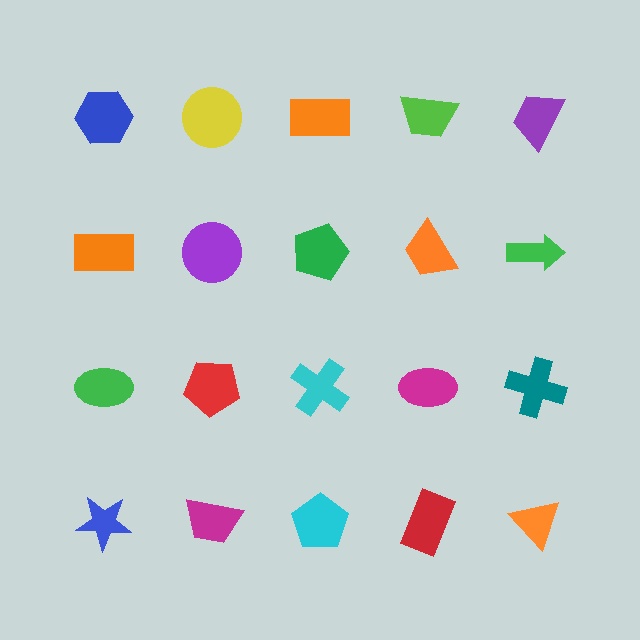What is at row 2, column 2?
A purple circle.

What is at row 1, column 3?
An orange rectangle.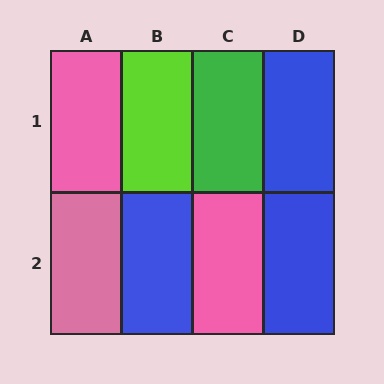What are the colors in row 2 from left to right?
Pink, blue, pink, blue.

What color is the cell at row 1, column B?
Lime.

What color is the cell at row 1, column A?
Pink.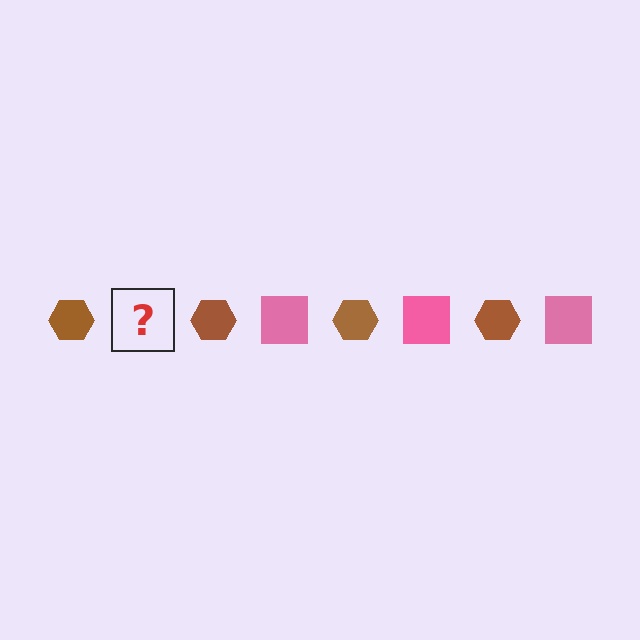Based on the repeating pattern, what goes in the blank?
The blank should be a pink square.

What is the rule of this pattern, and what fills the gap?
The rule is that the pattern alternates between brown hexagon and pink square. The gap should be filled with a pink square.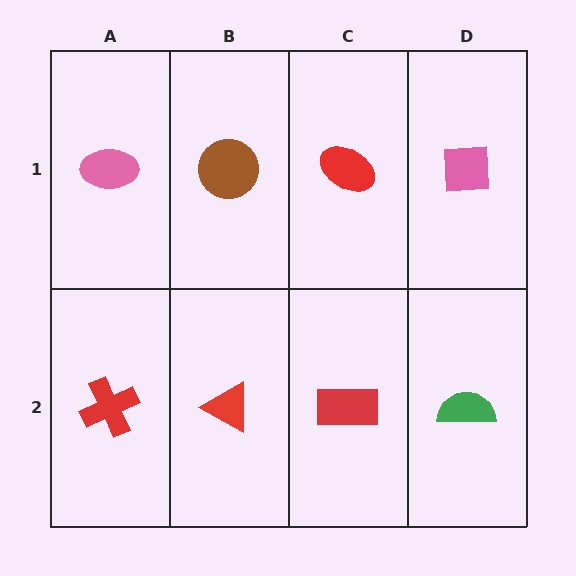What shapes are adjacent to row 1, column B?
A red triangle (row 2, column B), a pink ellipse (row 1, column A), a red ellipse (row 1, column C).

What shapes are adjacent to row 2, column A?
A pink ellipse (row 1, column A), a red triangle (row 2, column B).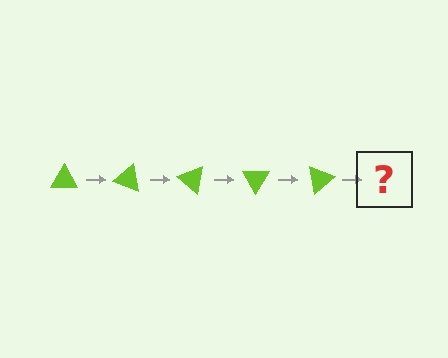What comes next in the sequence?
The next element should be a lime triangle rotated 100 degrees.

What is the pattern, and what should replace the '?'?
The pattern is that the triangle rotates 20 degrees each step. The '?' should be a lime triangle rotated 100 degrees.